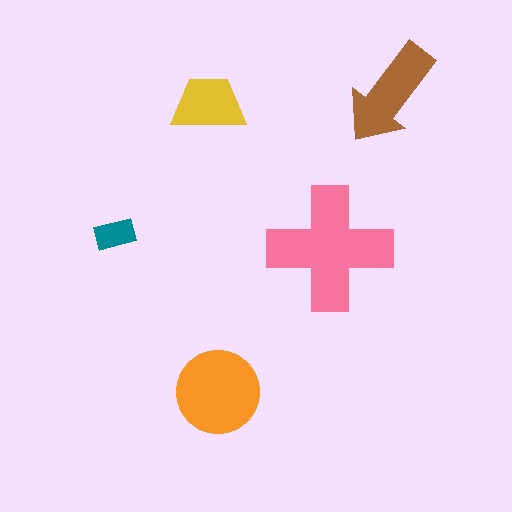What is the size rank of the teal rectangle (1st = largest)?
5th.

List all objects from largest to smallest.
The pink cross, the orange circle, the brown arrow, the yellow trapezoid, the teal rectangle.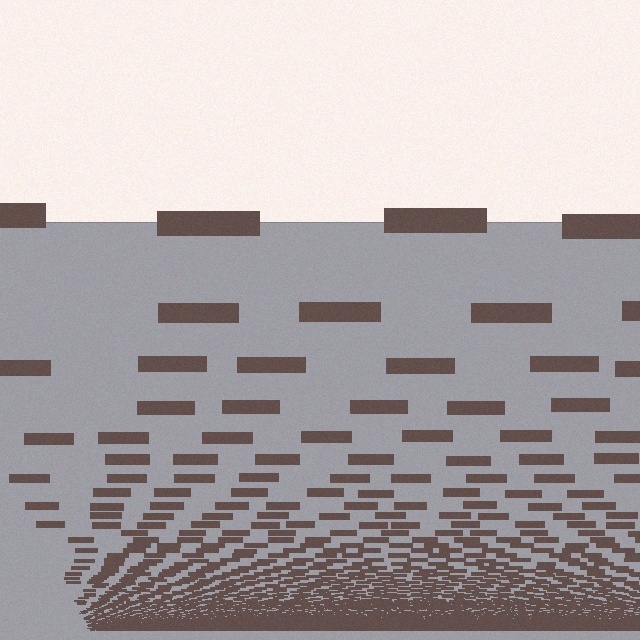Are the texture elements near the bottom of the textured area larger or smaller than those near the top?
Smaller. The gradient is inverted — elements near the bottom are smaller and denser.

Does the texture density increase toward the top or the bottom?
Density increases toward the bottom.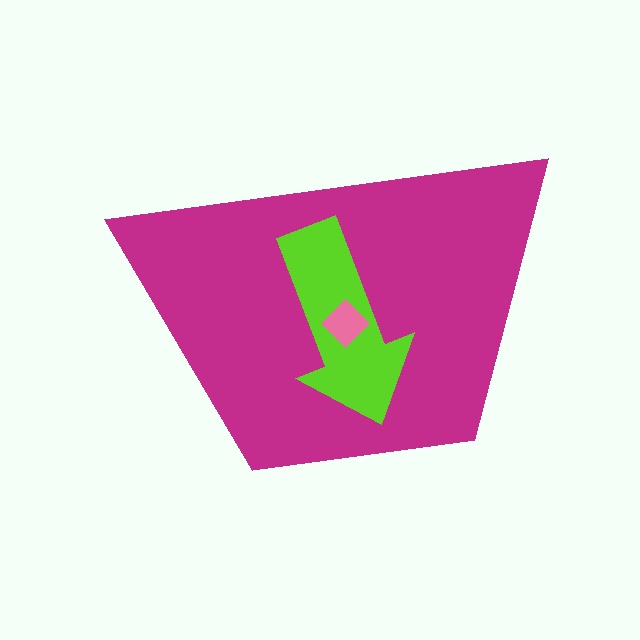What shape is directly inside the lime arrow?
The pink diamond.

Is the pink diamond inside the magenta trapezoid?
Yes.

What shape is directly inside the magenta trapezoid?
The lime arrow.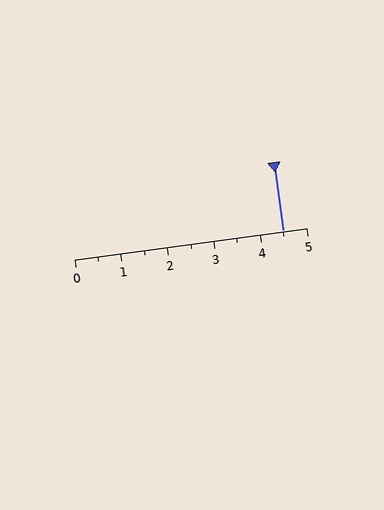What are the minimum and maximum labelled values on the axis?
The axis runs from 0 to 5.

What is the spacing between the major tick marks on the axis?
The major ticks are spaced 1 apart.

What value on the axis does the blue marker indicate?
The marker indicates approximately 4.5.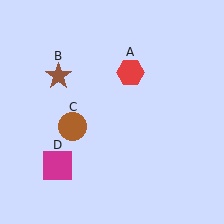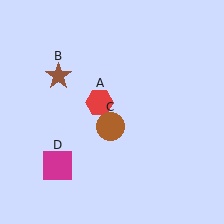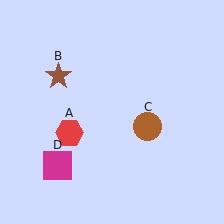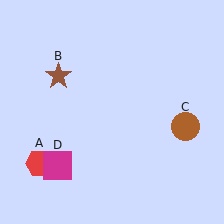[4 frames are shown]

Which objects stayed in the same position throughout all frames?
Brown star (object B) and magenta square (object D) remained stationary.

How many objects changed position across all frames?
2 objects changed position: red hexagon (object A), brown circle (object C).